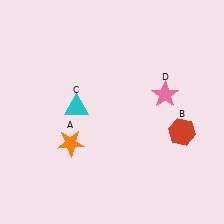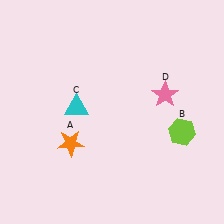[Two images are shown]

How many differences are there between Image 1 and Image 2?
There is 1 difference between the two images.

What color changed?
The hexagon (B) changed from red in Image 1 to lime in Image 2.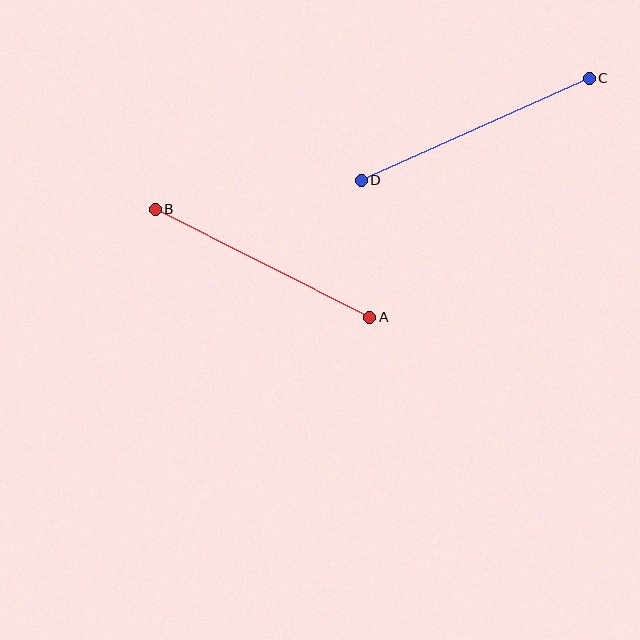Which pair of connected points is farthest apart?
Points C and D are farthest apart.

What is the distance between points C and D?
The distance is approximately 250 pixels.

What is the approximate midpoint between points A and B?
The midpoint is at approximately (262, 263) pixels.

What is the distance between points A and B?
The distance is approximately 240 pixels.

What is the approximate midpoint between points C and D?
The midpoint is at approximately (475, 129) pixels.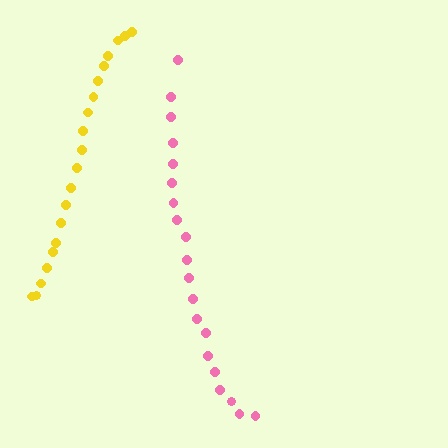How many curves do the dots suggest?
There are 2 distinct paths.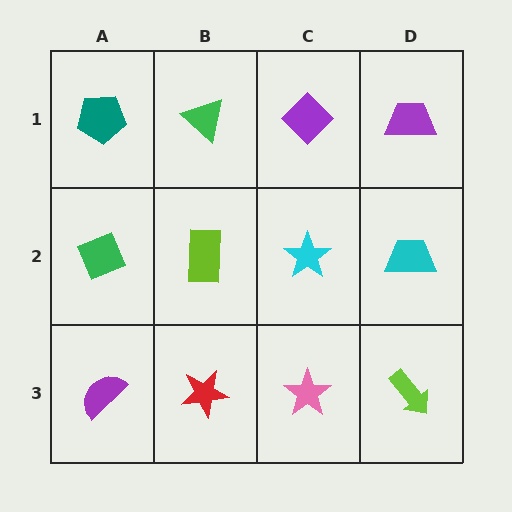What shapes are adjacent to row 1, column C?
A cyan star (row 2, column C), a green triangle (row 1, column B), a purple trapezoid (row 1, column D).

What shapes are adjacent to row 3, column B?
A lime rectangle (row 2, column B), a purple semicircle (row 3, column A), a pink star (row 3, column C).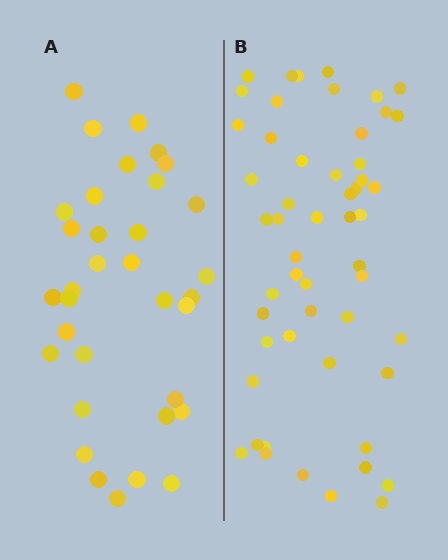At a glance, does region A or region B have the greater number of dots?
Region B (the right region) has more dots.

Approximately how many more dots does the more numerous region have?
Region B has approximately 20 more dots than region A.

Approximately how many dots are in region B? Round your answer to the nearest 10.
About 50 dots. (The exact count is 53, which rounds to 50.)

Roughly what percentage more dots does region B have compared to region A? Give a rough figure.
About 55% more.